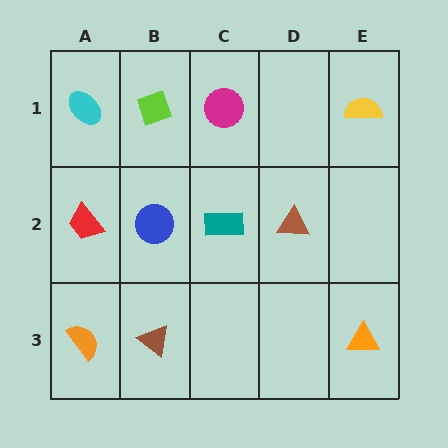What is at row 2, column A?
A red trapezoid.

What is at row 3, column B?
A brown triangle.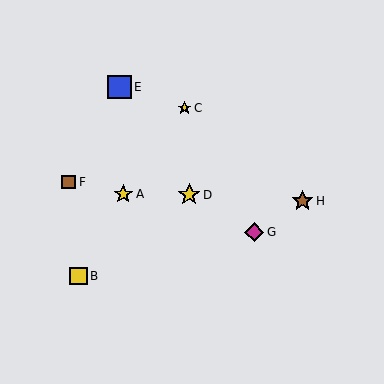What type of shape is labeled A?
Shape A is a yellow star.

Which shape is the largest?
The blue square (labeled E) is the largest.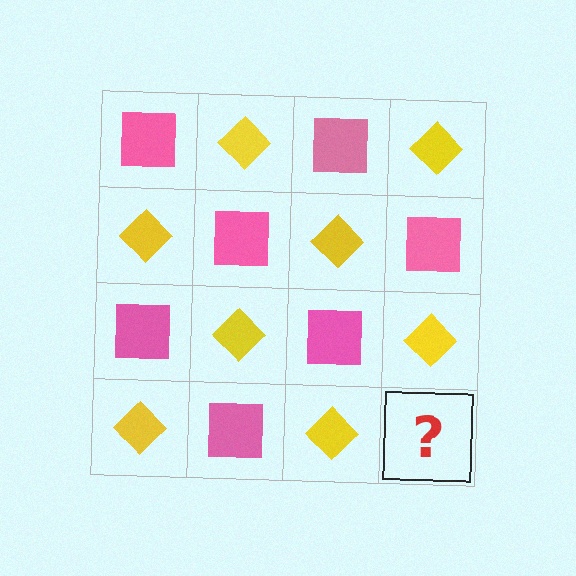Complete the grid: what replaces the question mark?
The question mark should be replaced with a pink square.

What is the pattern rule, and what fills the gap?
The rule is that it alternates pink square and yellow diamond in a checkerboard pattern. The gap should be filled with a pink square.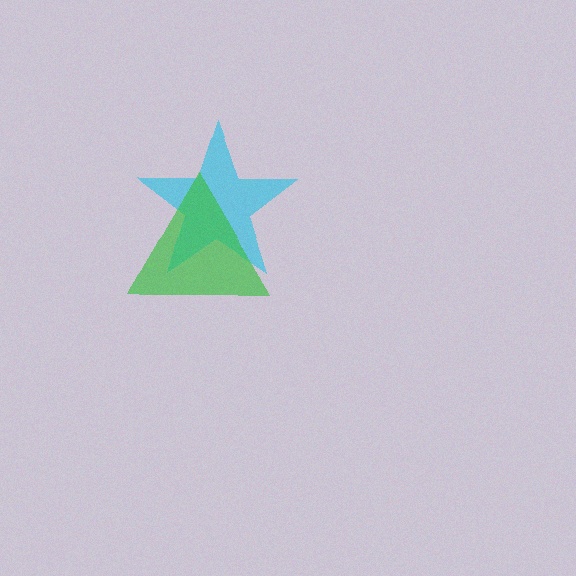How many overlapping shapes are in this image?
There are 2 overlapping shapes in the image.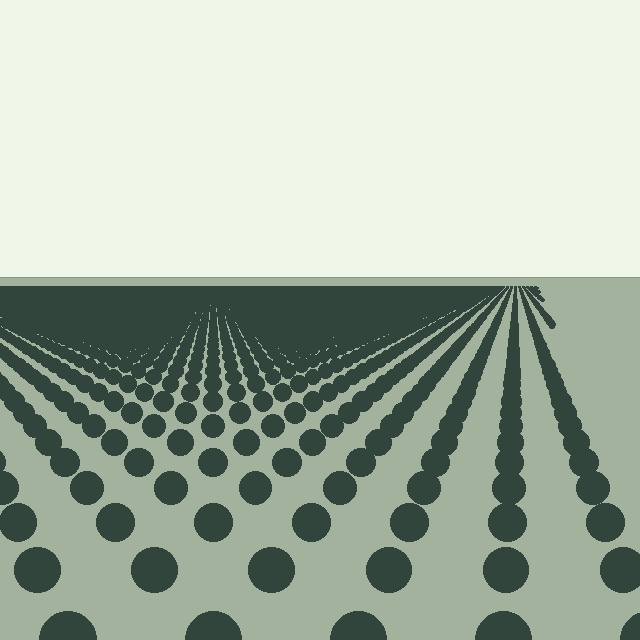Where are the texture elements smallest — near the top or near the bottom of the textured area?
Near the top.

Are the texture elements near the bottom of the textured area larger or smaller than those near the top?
Larger. Near the bottom, elements are closer to the viewer and appear at a bigger on-screen size.